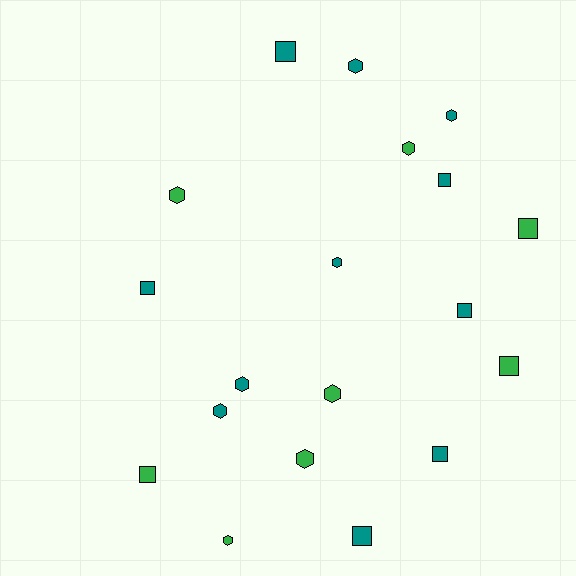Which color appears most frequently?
Teal, with 11 objects.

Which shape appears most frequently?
Hexagon, with 10 objects.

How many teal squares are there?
There are 6 teal squares.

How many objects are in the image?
There are 19 objects.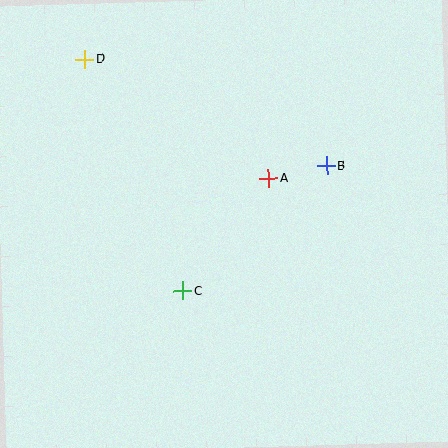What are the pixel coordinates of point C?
Point C is at (183, 291).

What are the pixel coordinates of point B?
Point B is at (326, 166).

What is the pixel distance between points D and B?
The distance between D and B is 264 pixels.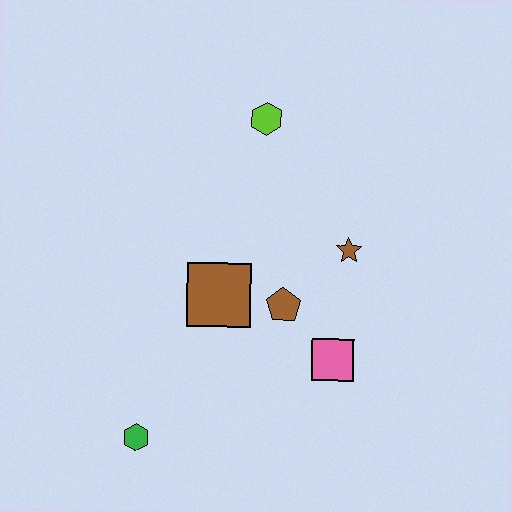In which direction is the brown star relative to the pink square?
The brown star is above the pink square.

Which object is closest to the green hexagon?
The brown square is closest to the green hexagon.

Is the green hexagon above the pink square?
No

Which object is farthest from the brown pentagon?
The green hexagon is farthest from the brown pentagon.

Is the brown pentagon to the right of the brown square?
Yes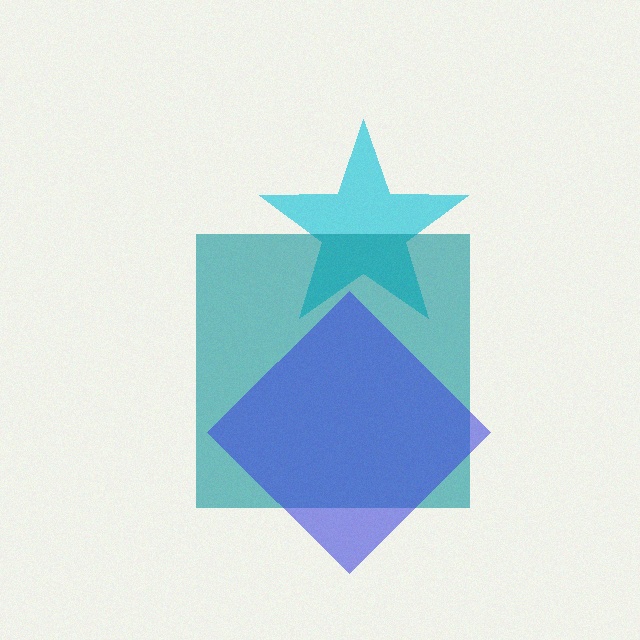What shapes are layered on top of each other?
The layered shapes are: a cyan star, a teal square, a blue diamond.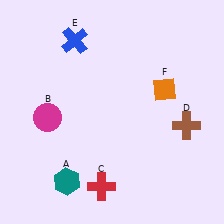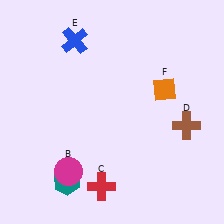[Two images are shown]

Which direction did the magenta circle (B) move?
The magenta circle (B) moved down.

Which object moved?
The magenta circle (B) moved down.